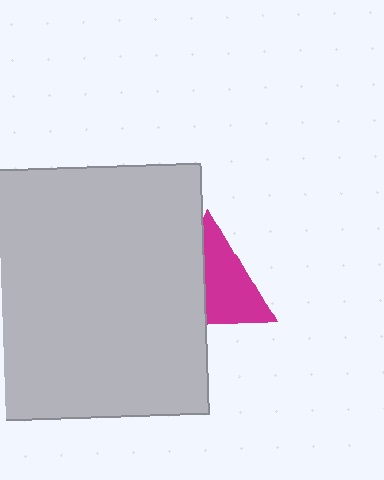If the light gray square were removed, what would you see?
You would see the complete magenta triangle.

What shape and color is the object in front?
The object in front is a light gray square.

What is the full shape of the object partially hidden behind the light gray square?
The partially hidden object is a magenta triangle.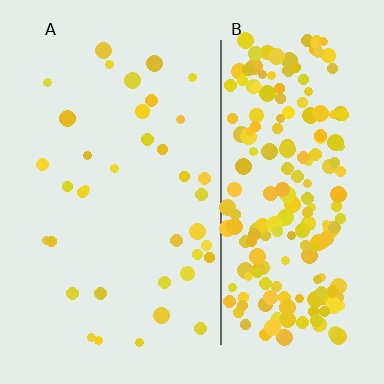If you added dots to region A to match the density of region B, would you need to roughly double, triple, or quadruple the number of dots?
Approximately quadruple.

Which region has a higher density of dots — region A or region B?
B (the right).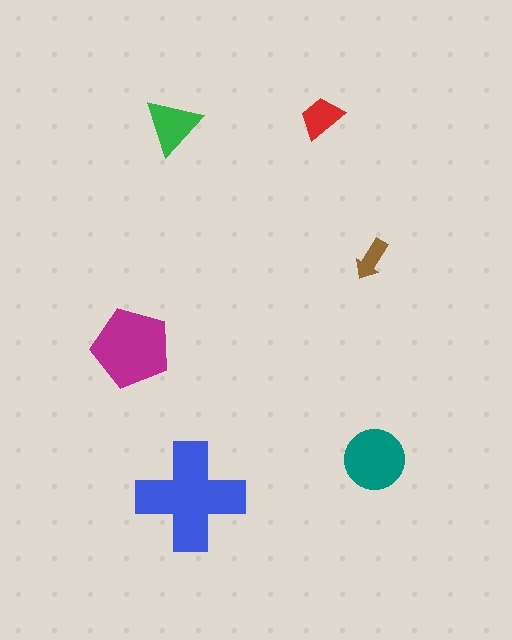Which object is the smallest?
The brown arrow.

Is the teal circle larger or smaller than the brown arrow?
Larger.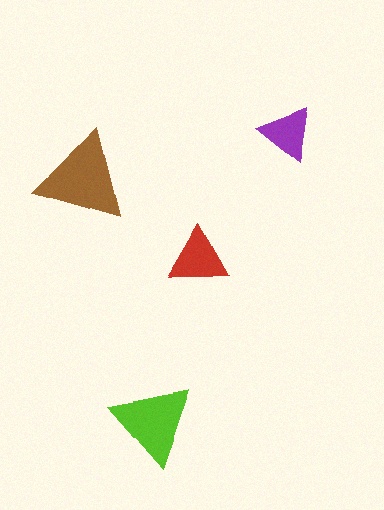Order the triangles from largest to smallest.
the brown one, the lime one, the red one, the purple one.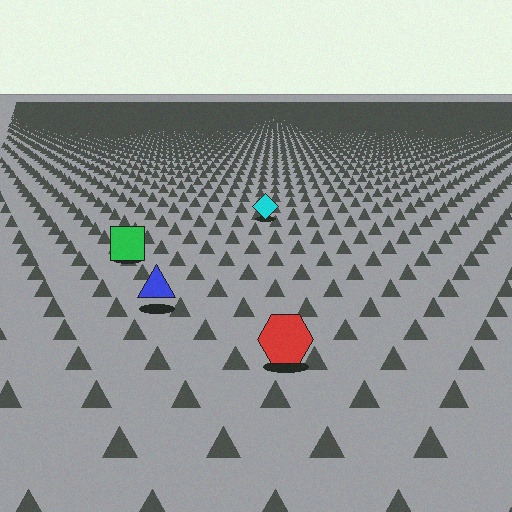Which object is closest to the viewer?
The red hexagon is closest. The texture marks near it are larger and more spread out.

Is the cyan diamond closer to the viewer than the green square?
No. The green square is closer — you can tell from the texture gradient: the ground texture is coarser near it.